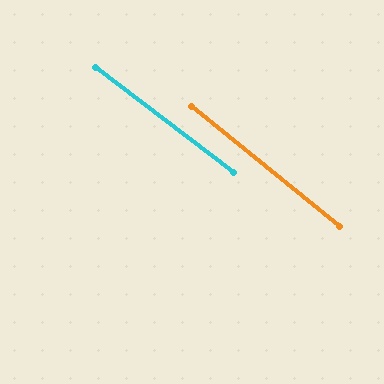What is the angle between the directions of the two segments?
Approximately 2 degrees.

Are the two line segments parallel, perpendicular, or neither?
Parallel — their directions differ by only 1.9°.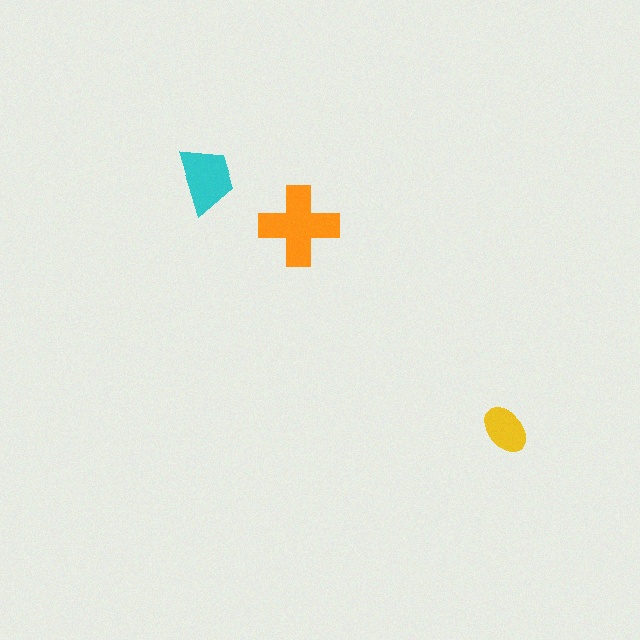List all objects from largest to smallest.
The orange cross, the cyan trapezoid, the yellow ellipse.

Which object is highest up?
The cyan trapezoid is topmost.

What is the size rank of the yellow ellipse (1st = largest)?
3rd.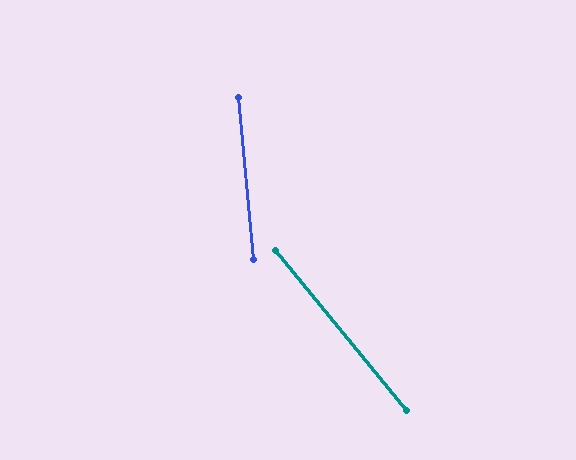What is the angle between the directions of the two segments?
Approximately 34 degrees.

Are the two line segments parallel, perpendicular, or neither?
Neither parallel nor perpendicular — they differ by about 34°.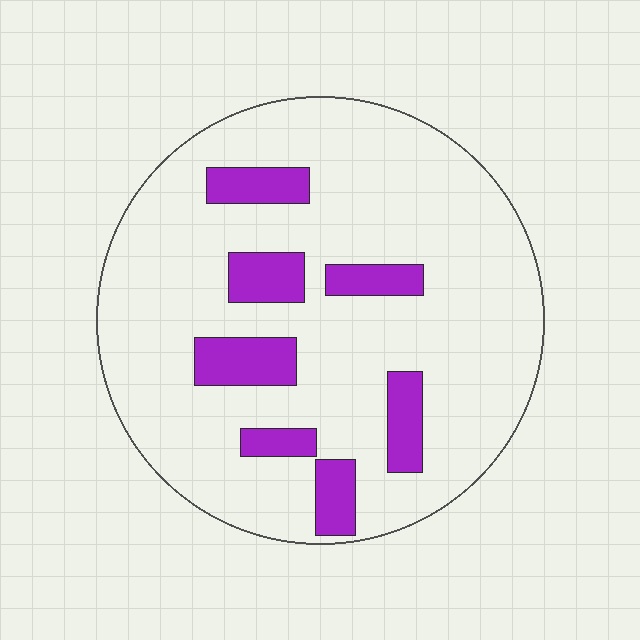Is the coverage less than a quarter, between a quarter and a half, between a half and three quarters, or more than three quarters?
Less than a quarter.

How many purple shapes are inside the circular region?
7.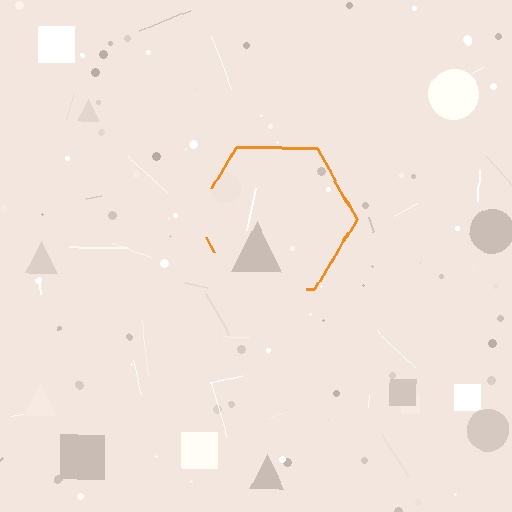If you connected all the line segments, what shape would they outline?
They would outline a hexagon.